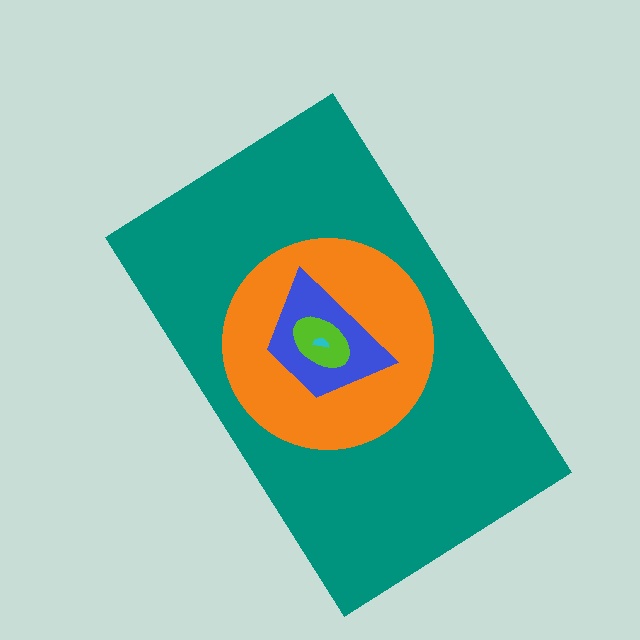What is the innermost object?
The cyan semicircle.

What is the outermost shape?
The teal rectangle.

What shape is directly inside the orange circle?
The blue trapezoid.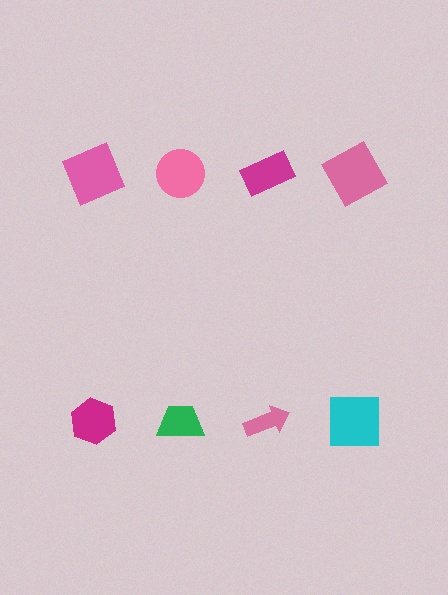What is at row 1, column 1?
A pink square.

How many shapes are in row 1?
4 shapes.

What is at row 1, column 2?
A pink circle.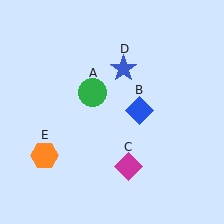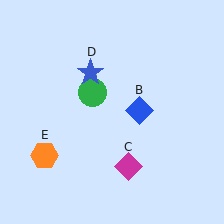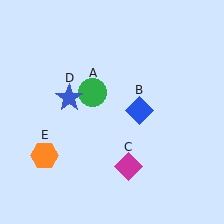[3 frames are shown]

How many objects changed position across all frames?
1 object changed position: blue star (object D).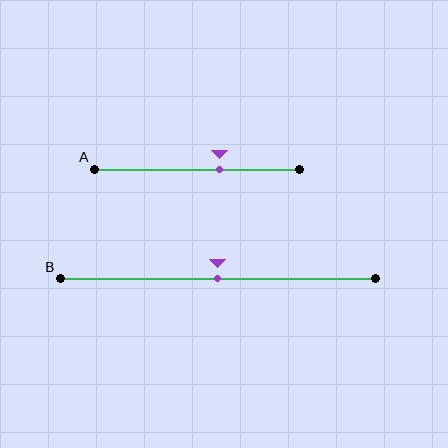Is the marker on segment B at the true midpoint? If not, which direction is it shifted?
Yes, the marker on segment B is at the true midpoint.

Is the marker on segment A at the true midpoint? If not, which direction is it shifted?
No, the marker on segment A is shifted to the right by about 11% of the segment length.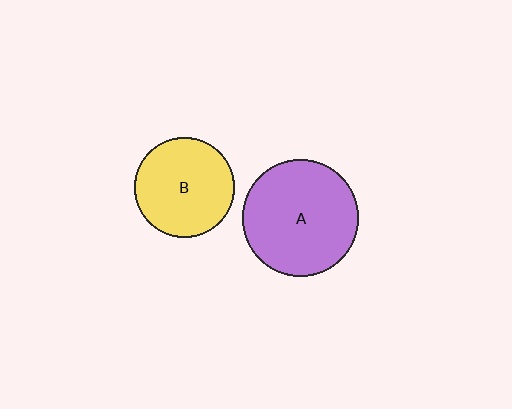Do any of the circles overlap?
No, none of the circles overlap.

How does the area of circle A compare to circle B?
Approximately 1.4 times.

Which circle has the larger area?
Circle A (purple).